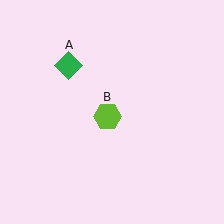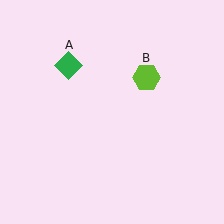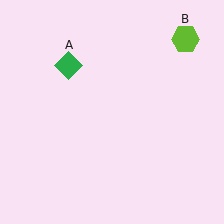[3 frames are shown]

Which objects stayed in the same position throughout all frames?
Green diamond (object A) remained stationary.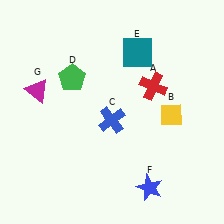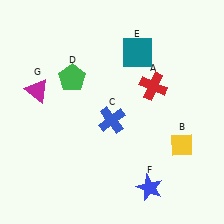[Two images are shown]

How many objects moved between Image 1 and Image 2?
1 object moved between the two images.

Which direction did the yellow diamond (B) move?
The yellow diamond (B) moved down.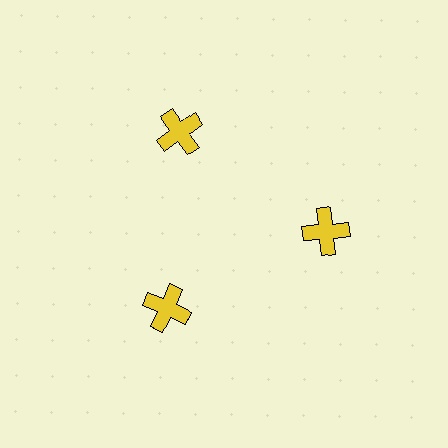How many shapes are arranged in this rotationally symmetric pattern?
There are 3 shapes, arranged in 3 groups of 1.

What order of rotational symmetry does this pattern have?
This pattern has 3-fold rotational symmetry.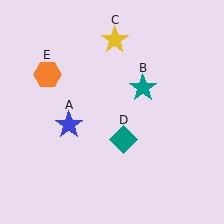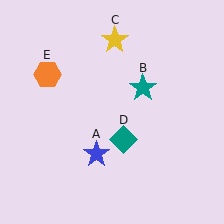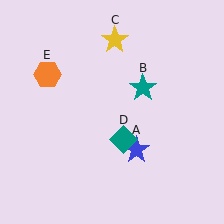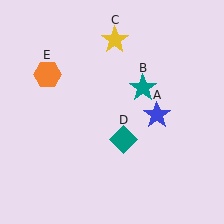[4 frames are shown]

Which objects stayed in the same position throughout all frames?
Teal star (object B) and yellow star (object C) and teal diamond (object D) and orange hexagon (object E) remained stationary.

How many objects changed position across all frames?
1 object changed position: blue star (object A).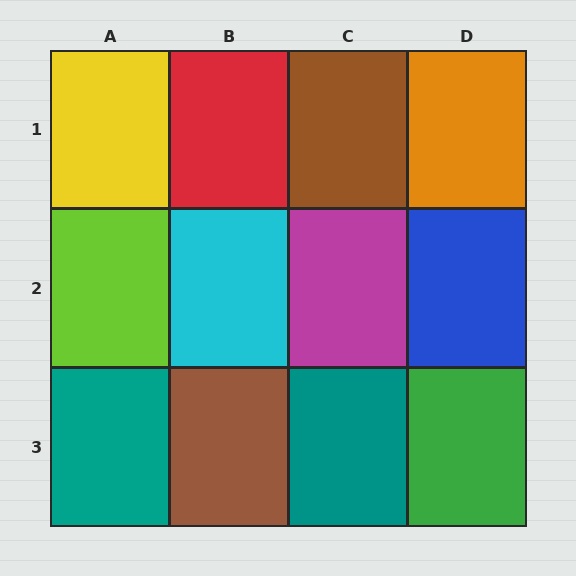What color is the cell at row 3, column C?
Teal.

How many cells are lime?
1 cell is lime.